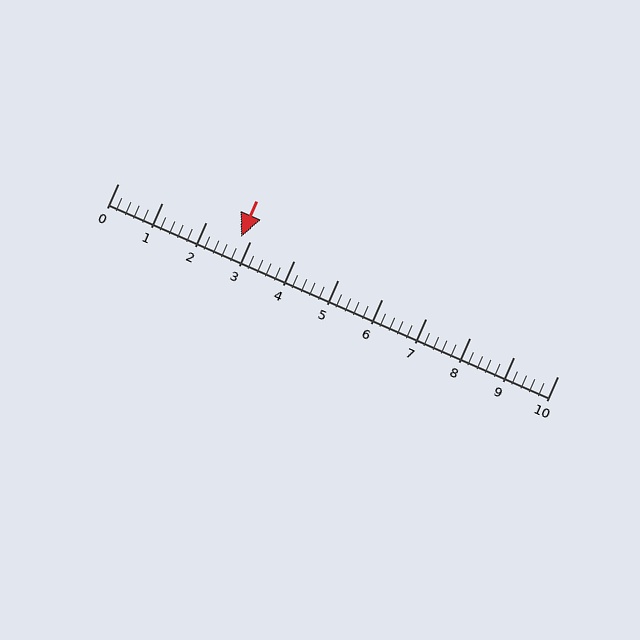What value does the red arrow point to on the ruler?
The red arrow points to approximately 2.8.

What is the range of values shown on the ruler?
The ruler shows values from 0 to 10.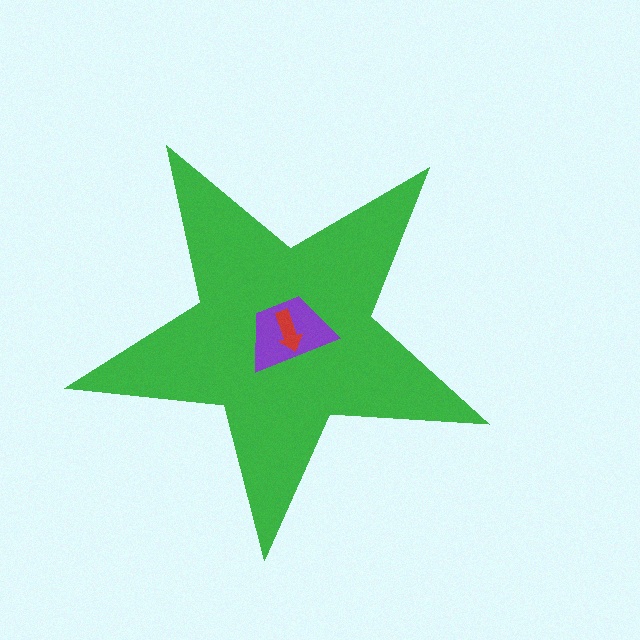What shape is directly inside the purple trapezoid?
The red arrow.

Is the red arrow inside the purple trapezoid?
Yes.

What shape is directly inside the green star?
The purple trapezoid.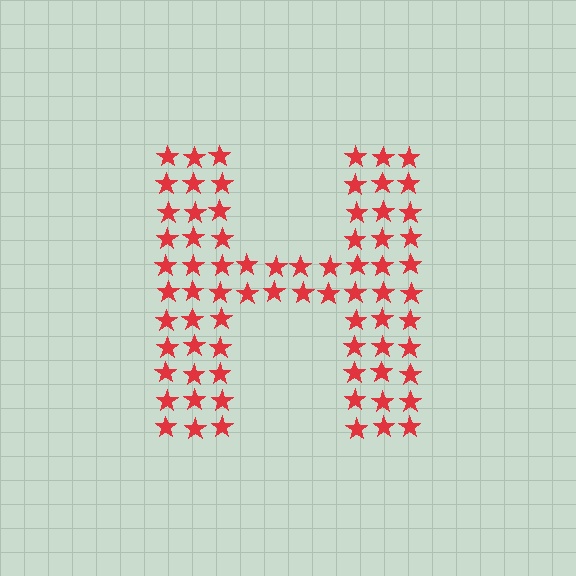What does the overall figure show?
The overall figure shows the letter H.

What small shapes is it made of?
It is made of small stars.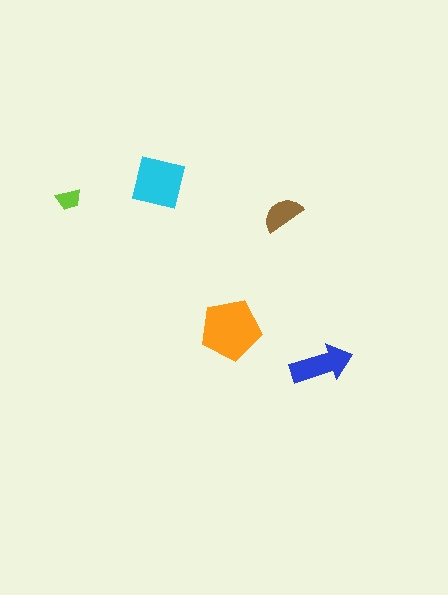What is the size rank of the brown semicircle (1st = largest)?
4th.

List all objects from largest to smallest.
The orange pentagon, the cyan square, the blue arrow, the brown semicircle, the lime trapezoid.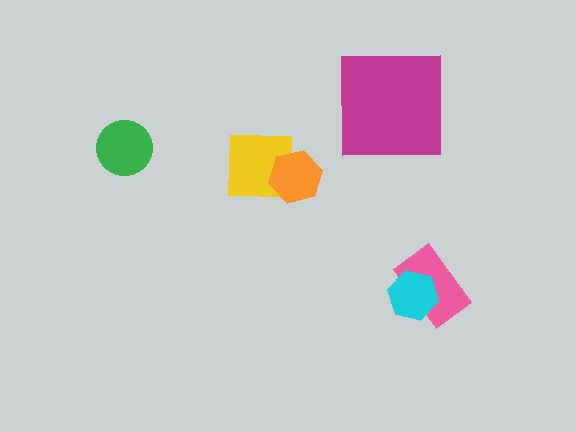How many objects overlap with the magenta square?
0 objects overlap with the magenta square.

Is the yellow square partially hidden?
Yes, it is partially covered by another shape.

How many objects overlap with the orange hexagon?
1 object overlaps with the orange hexagon.